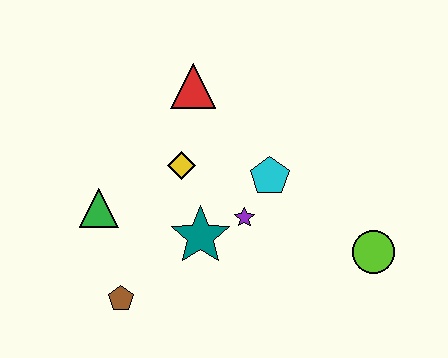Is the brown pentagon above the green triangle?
No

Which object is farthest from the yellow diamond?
The lime circle is farthest from the yellow diamond.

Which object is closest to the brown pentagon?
The green triangle is closest to the brown pentagon.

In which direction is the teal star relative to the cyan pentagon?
The teal star is to the left of the cyan pentagon.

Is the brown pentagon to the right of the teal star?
No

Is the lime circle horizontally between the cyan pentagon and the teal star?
No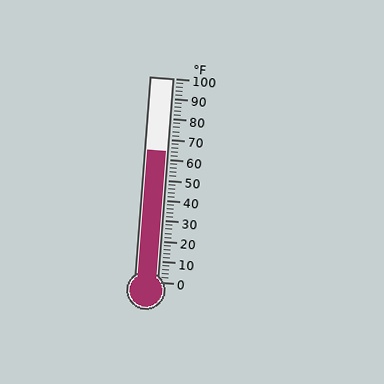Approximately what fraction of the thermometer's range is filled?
The thermometer is filled to approximately 65% of its range.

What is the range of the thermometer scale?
The thermometer scale ranges from 0°F to 100°F.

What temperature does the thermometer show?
The thermometer shows approximately 64°F.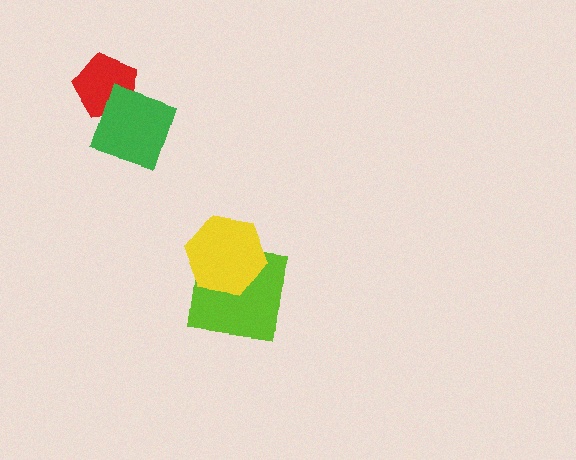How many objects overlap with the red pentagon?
1 object overlaps with the red pentagon.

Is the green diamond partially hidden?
No, no other shape covers it.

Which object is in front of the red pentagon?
The green diamond is in front of the red pentagon.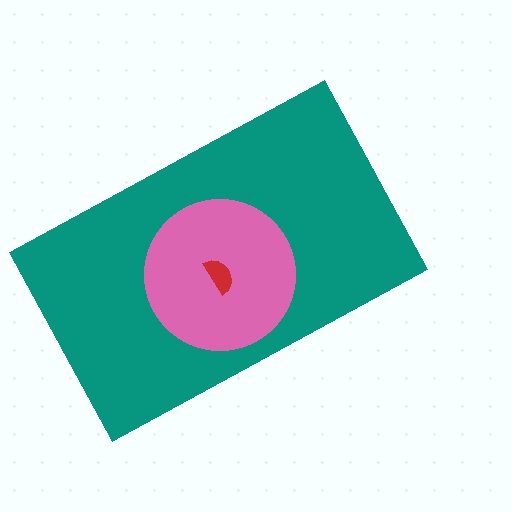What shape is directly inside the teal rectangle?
The pink circle.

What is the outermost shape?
The teal rectangle.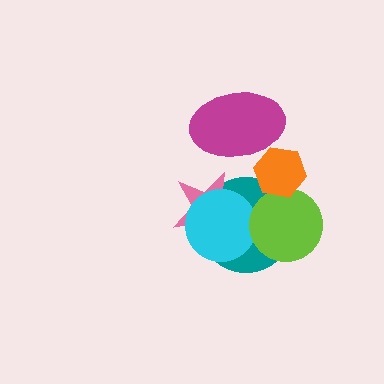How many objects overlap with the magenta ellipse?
1 object overlaps with the magenta ellipse.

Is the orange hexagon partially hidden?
Yes, it is partially covered by another shape.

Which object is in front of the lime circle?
The orange hexagon is in front of the lime circle.